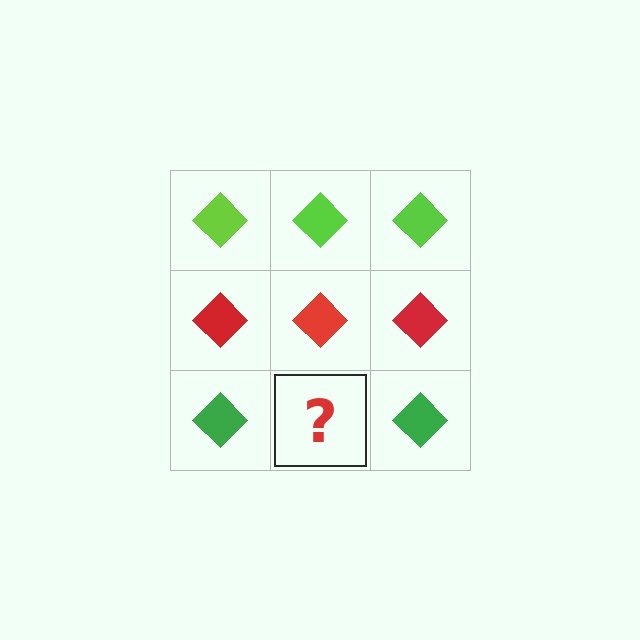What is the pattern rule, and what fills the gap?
The rule is that each row has a consistent color. The gap should be filled with a green diamond.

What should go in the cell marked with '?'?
The missing cell should contain a green diamond.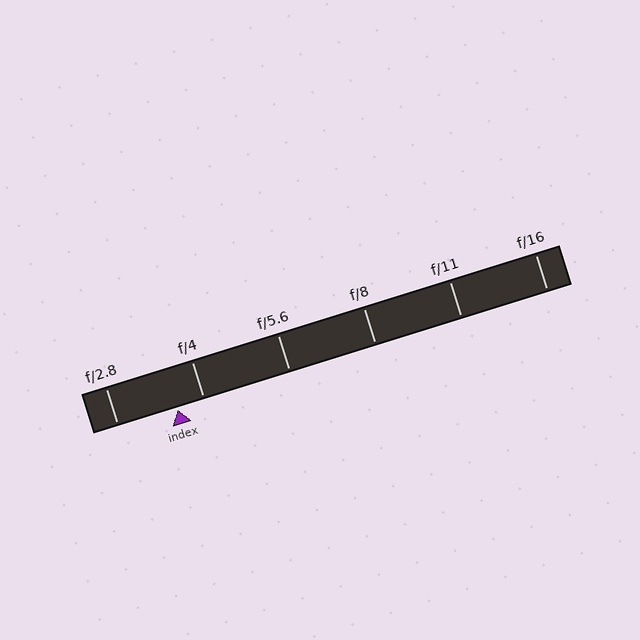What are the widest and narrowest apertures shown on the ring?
The widest aperture shown is f/2.8 and the narrowest is f/16.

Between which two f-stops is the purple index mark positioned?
The index mark is between f/2.8 and f/4.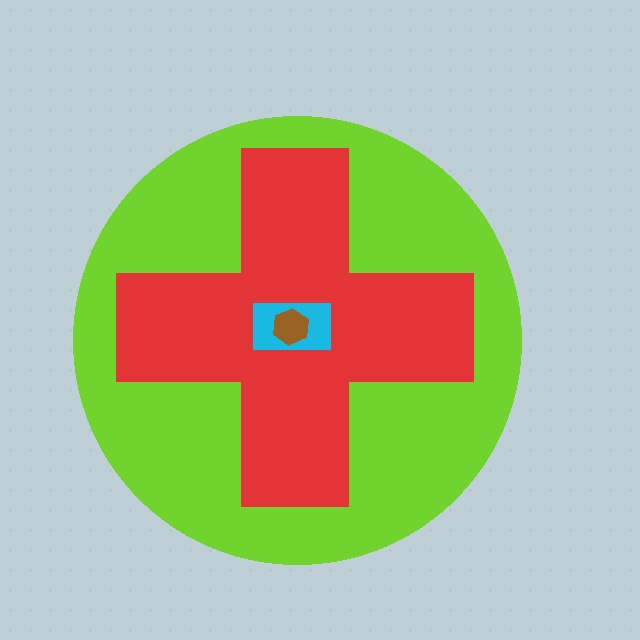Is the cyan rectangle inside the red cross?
Yes.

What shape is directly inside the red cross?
The cyan rectangle.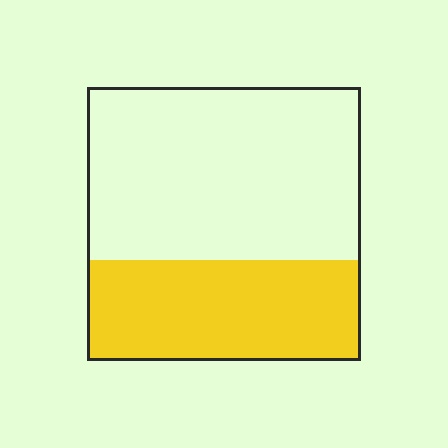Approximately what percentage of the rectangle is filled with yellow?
Approximately 35%.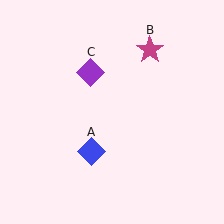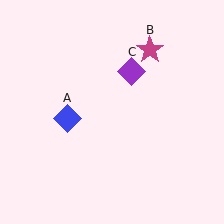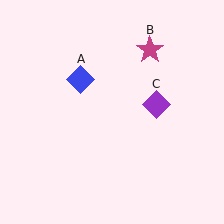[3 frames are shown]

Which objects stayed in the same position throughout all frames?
Magenta star (object B) remained stationary.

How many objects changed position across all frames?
2 objects changed position: blue diamond (object A), purple diamond (object C).